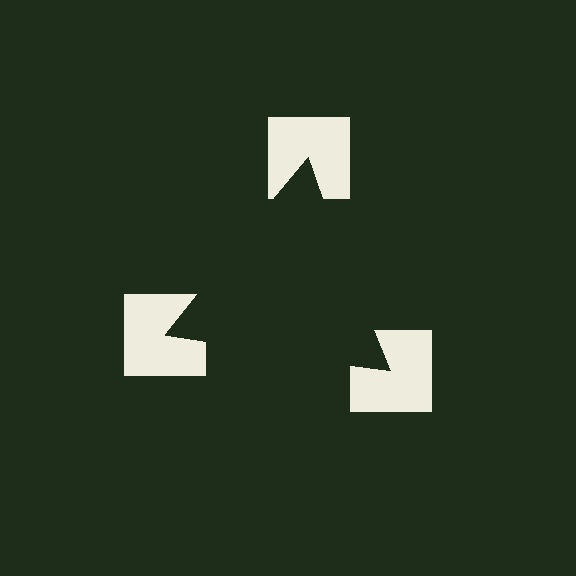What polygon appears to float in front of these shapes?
An illusory triangle — its edges are inferred from the aligned wedge cuts in the notched squares, not physically drawn.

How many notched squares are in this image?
There are 3 — one at each vertex of the illusory triangle.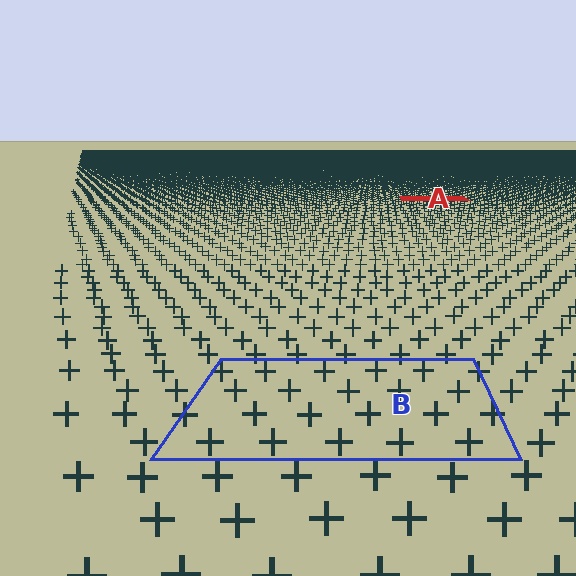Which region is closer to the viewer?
Region B is closer. The texture elements there are larger and more spread out.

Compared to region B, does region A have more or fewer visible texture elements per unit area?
Region A has more texture elements per unit area — they are packed more densely because it is farther away.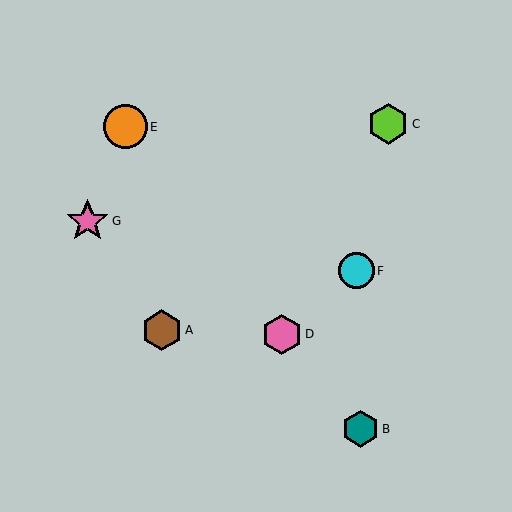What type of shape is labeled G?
Shape G is a pink star.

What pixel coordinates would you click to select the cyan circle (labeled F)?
Click at (356, 271) to select the cyan circle F.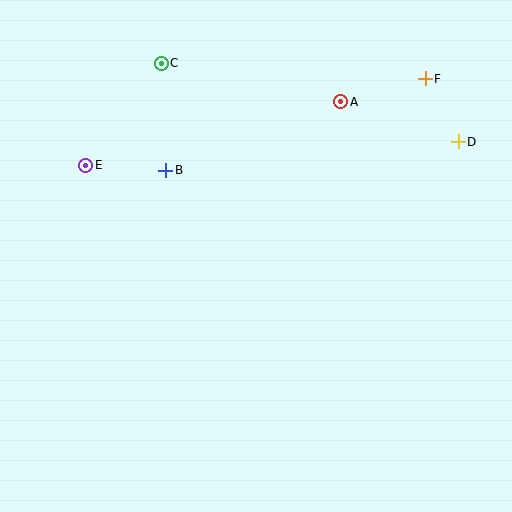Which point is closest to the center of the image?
Point B at (166, 170) is closest to the center.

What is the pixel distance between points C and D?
The distance between C and D is 307 pixels.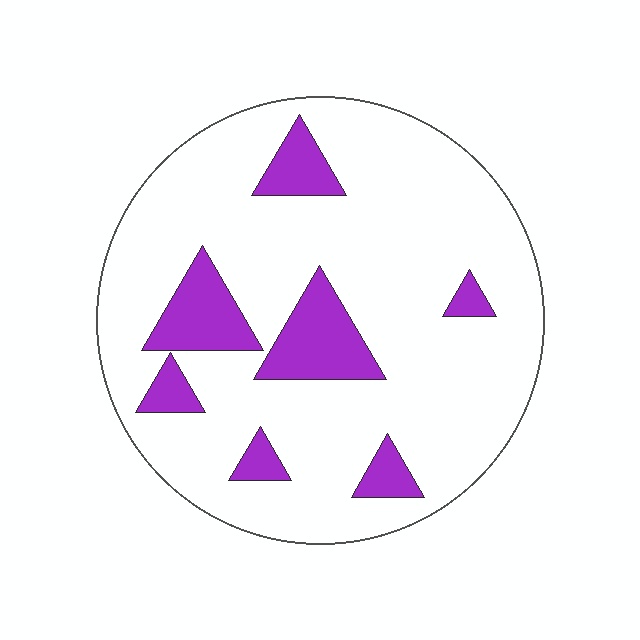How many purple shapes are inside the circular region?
7.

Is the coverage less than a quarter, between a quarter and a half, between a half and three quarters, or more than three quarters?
Less than a quarter.